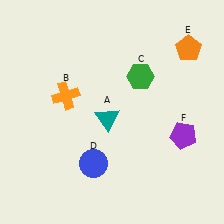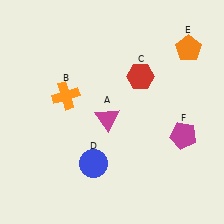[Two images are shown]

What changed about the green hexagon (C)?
In Image 1, C is green. In Image 2, it changed to red.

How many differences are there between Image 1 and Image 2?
There are 3 differences between the two images.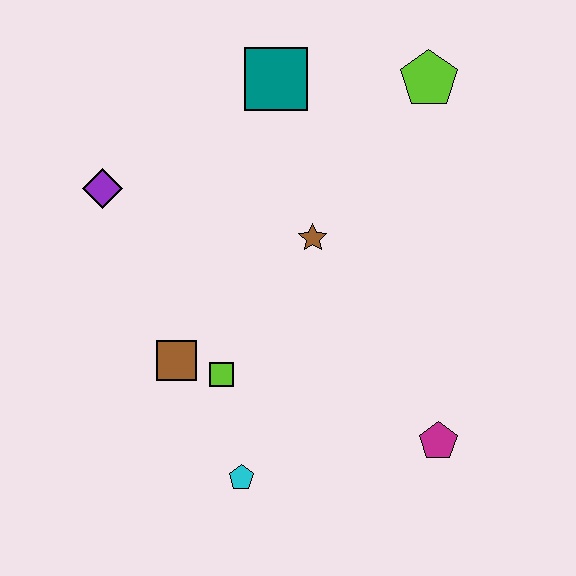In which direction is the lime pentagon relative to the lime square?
The lime pentagon is above the lime square.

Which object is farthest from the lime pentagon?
The cyan pentagon is farthest from the lime pentagon.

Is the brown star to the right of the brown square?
Yes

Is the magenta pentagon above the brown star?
No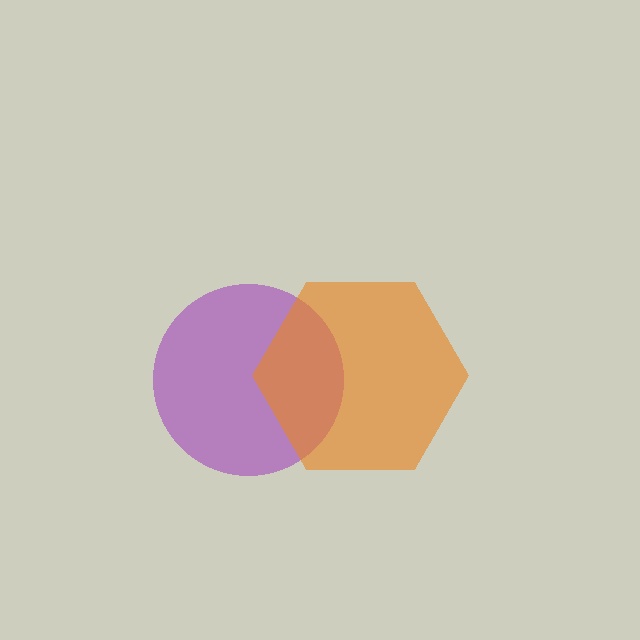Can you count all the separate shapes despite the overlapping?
Yes, there are 2 separate shapes.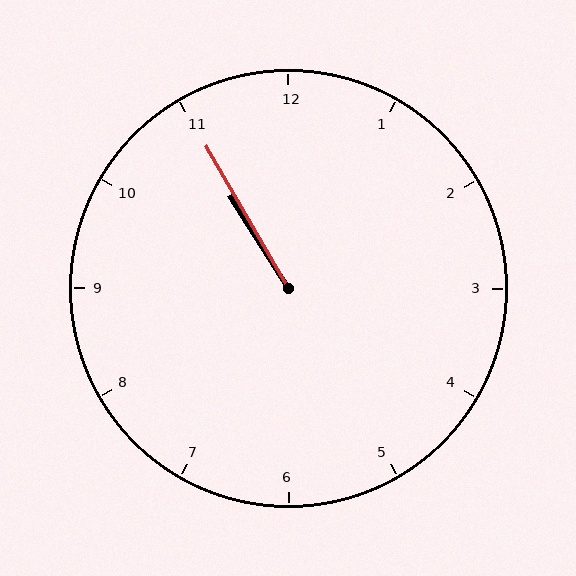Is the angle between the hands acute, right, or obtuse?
It is acute.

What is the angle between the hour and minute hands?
Approximately 2 degrees.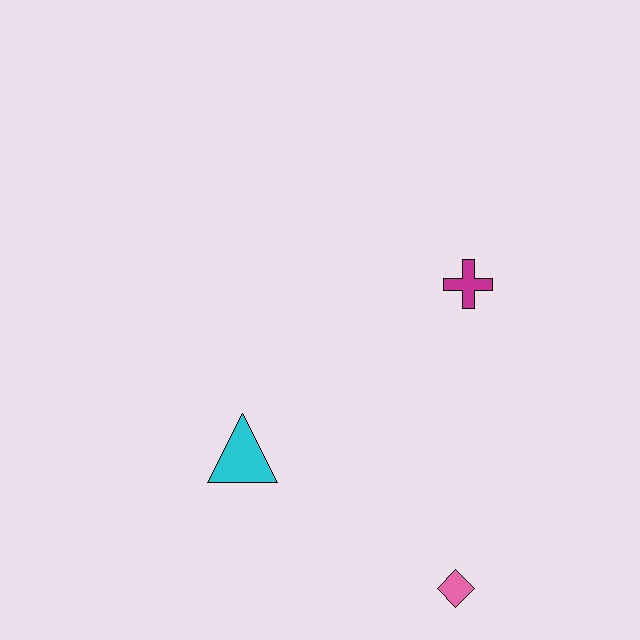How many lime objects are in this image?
There are no lime objects.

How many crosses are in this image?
There is 1 cross.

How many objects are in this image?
There are 3 objects.